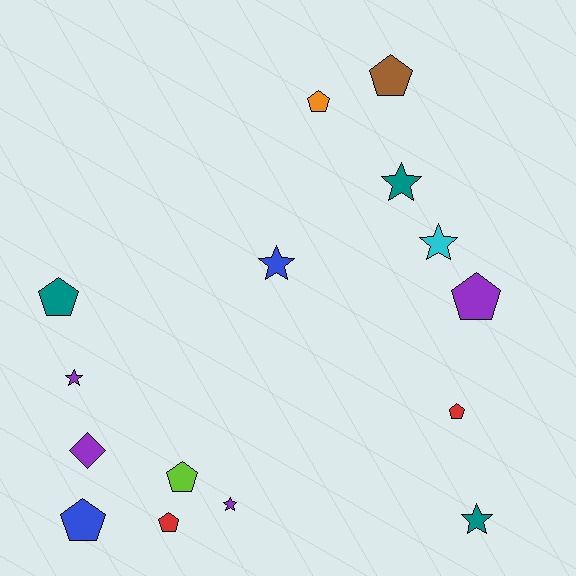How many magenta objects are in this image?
There are no magenta objects.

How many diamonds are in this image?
There is 1 diamond.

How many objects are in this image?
There are 15 objects.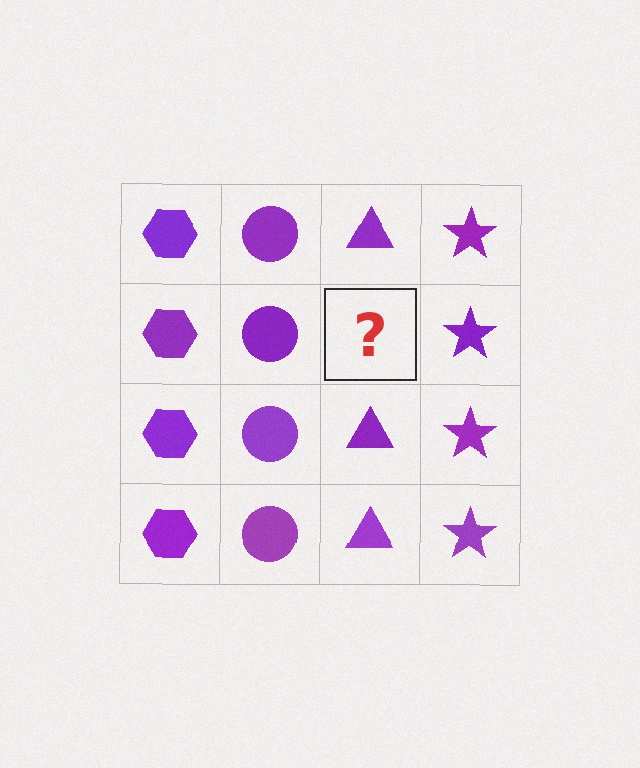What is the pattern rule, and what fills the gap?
The rule is that each column has a consistent shape. The gap should be filled with a purple triangle.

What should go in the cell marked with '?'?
The missing cell should contain a purple triangle.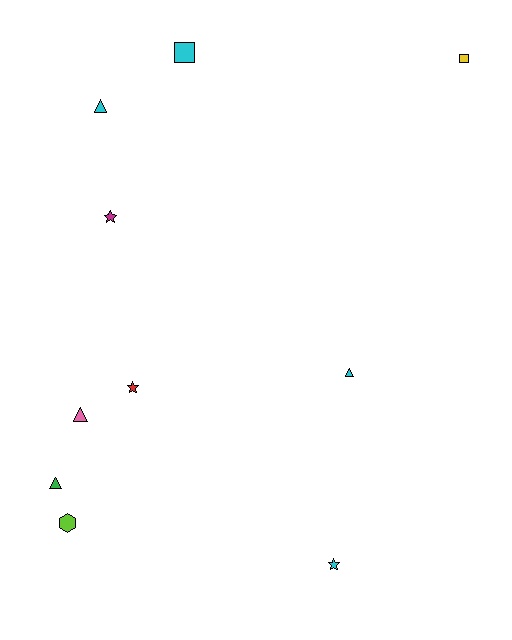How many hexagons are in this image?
There is 1 hexagon.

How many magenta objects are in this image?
There is 1 magenta object.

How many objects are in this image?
There are 10 objects.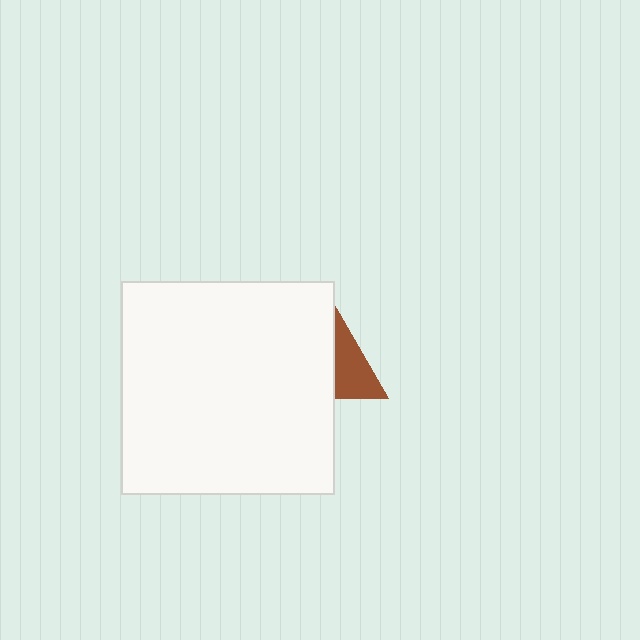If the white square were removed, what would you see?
You would see the complete brown triangle.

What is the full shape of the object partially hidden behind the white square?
The partially hidden object is a brown triangle.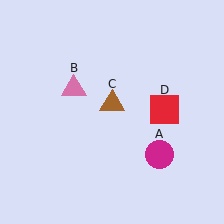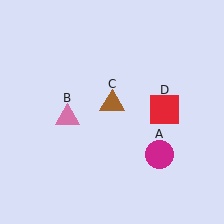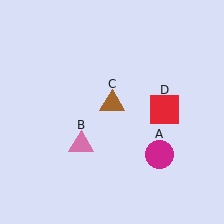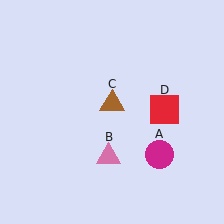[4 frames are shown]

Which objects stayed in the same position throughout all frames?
Magenta circle (object A) and brown triangle (object C) and red square (object D) remained stationary.